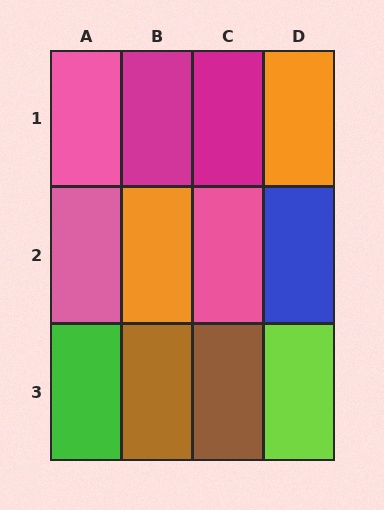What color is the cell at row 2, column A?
Pink.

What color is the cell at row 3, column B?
Brown.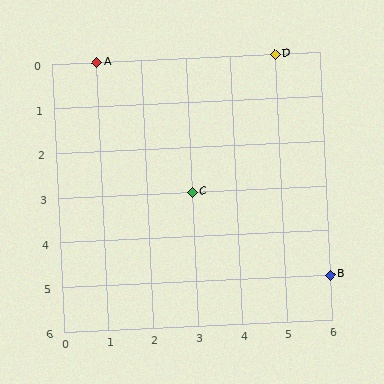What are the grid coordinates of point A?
Point A is at grid coordinates (1, 0).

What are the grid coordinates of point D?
Point D is at grid coordinates (5, 0).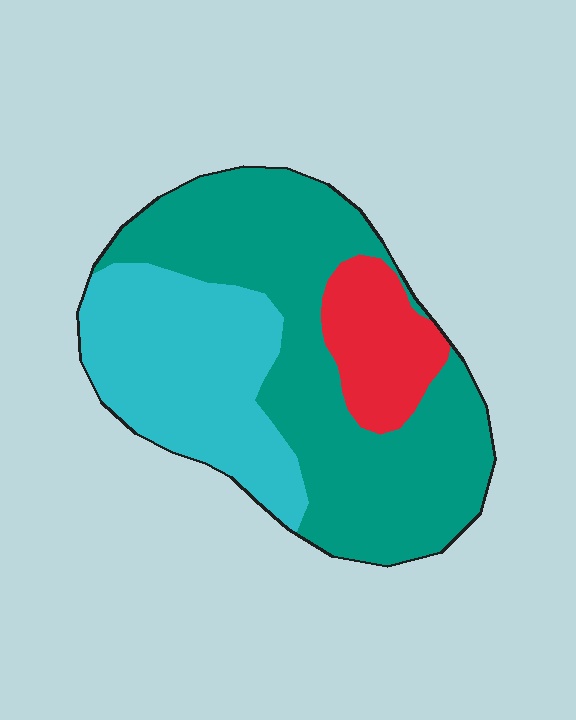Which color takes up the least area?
Red, at roughly 15%.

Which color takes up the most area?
Teal, at roughly 55%.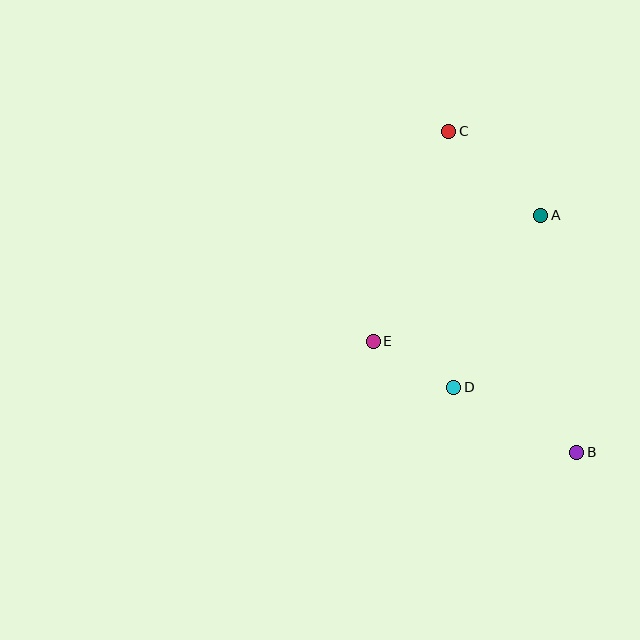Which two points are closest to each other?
Points D and E are closest to each other.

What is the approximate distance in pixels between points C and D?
The distance between C and D is approximately 256 pixels.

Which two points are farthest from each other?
Points B and C are farthest from each other.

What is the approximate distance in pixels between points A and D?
The distance between A and D is approximately 192 pixels.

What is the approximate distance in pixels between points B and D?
The distance between B and D is approximately 139 pixels.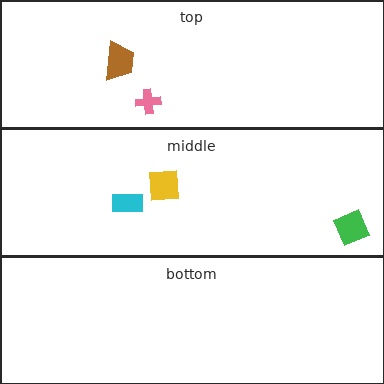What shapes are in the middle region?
The yellow square, the cyan rectangle, the green diamond.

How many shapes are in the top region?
2.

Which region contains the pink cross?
The top region.